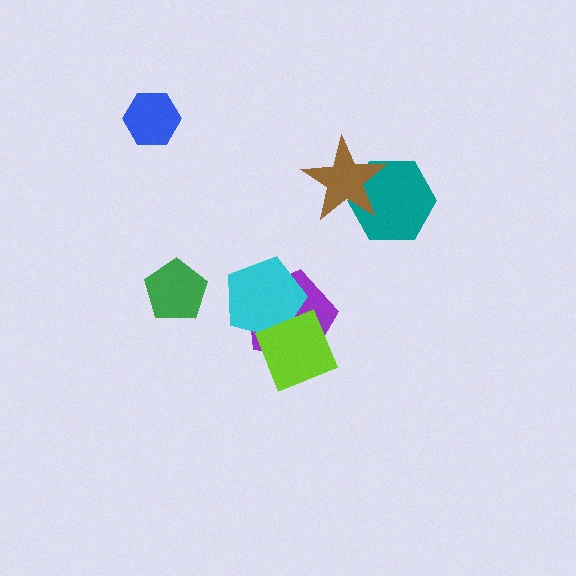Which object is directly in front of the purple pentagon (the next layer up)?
The cyan pentagon is directly in front of the purple pentagon.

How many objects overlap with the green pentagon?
0 objects overlap with the green pentagon.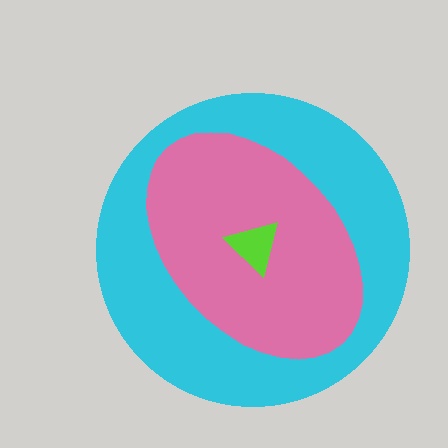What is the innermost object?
The lime triangle.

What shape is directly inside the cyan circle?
The pink ellipse.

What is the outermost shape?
The cyan circle.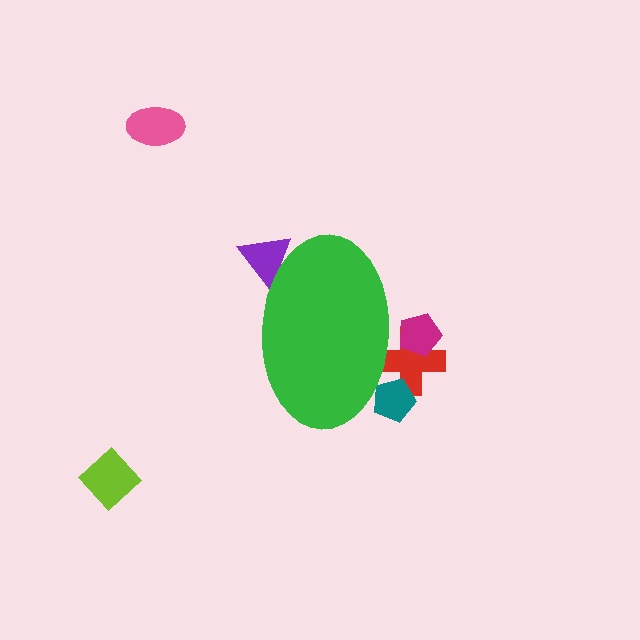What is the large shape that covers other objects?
A green ellipse.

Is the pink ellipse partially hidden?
No, the pink ellipse is fully visible.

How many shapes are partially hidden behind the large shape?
4 shapes are partially hidden.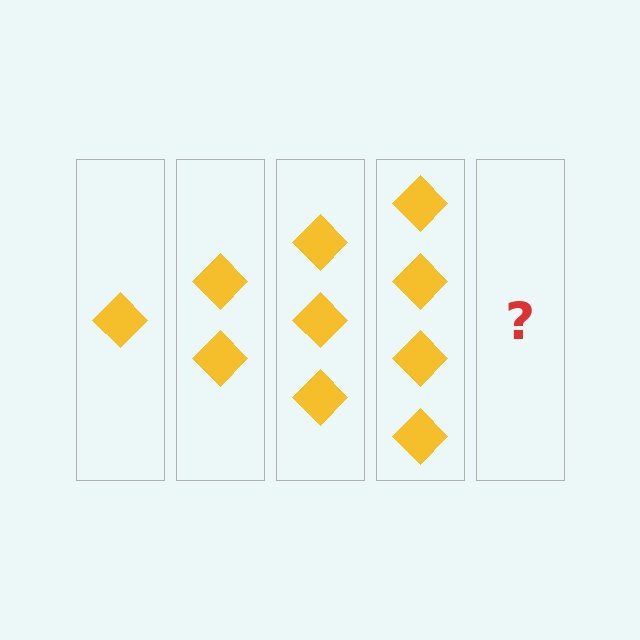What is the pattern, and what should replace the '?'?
The pattern is that each step adds one more diamond. The '?' should be 5 diamonds.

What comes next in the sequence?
The next element should be 5 diamonds.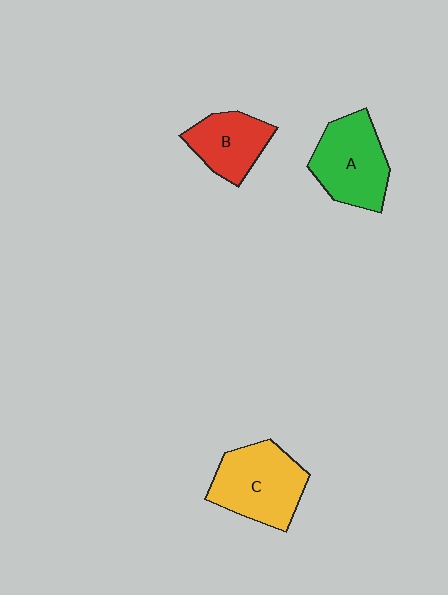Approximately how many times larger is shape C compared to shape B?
Approximately 1.4 times.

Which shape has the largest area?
Shape C (yellow).